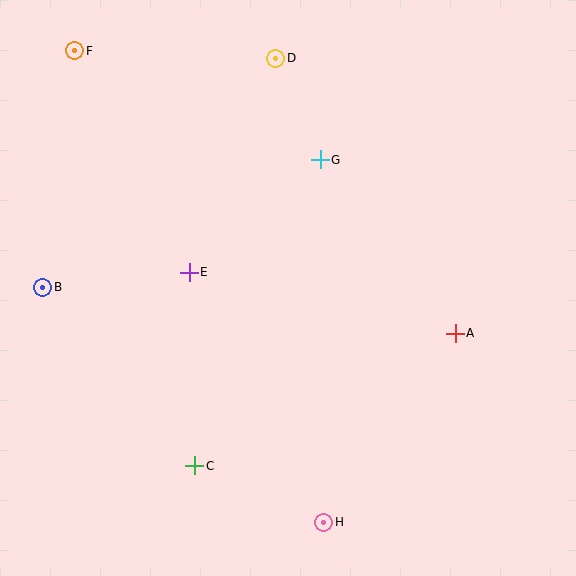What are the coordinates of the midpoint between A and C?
The midpoint between A and C is at (325, 399).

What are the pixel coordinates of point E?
Point E is at (189, 272).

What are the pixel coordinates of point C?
Point C is at (195, 466).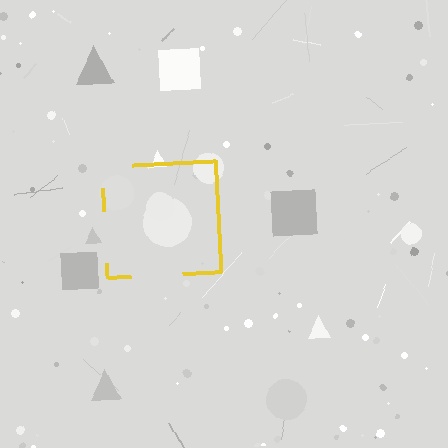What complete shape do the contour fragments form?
The contour fragments form a square.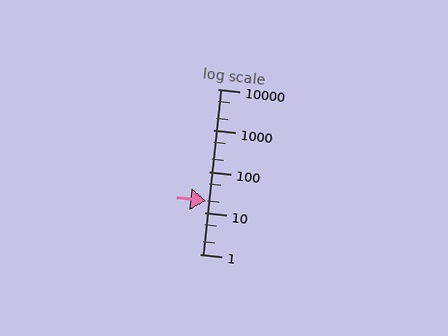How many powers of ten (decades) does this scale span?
The scale spans 4 decades, from 1 to 10000.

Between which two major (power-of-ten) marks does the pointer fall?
The pointer is between 10 and 100.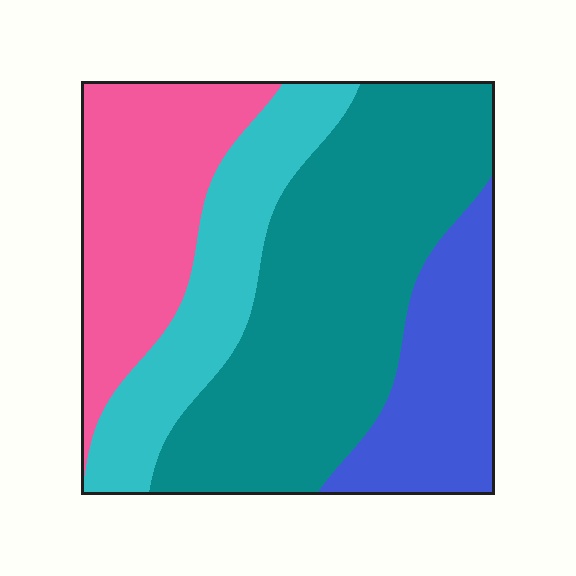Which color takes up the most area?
Teal, at roughly 40%.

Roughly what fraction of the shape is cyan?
Cyan covers roughly 20% of the shape.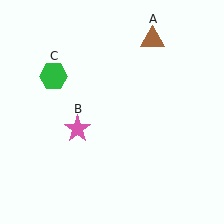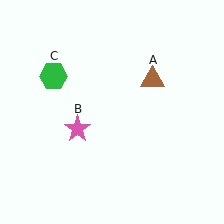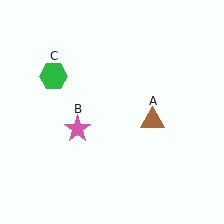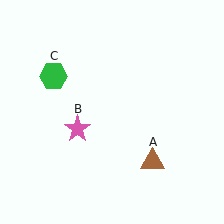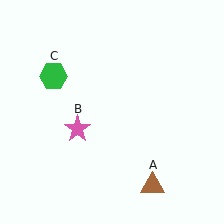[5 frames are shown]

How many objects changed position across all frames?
1 object changed position: brown triangle (object A).